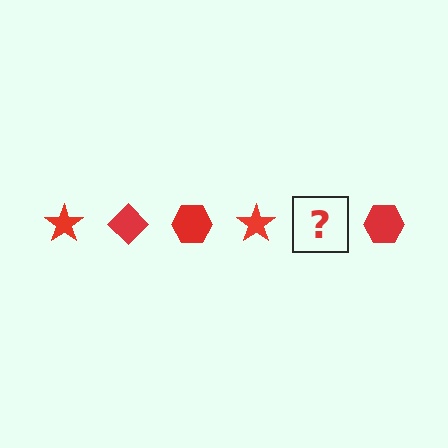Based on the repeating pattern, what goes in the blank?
The blank should be a red diamond.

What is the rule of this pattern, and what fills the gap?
The rule is that the pattern cycles through star, diamond, hexagon shapes in red. The gap should be filled with a red diamond.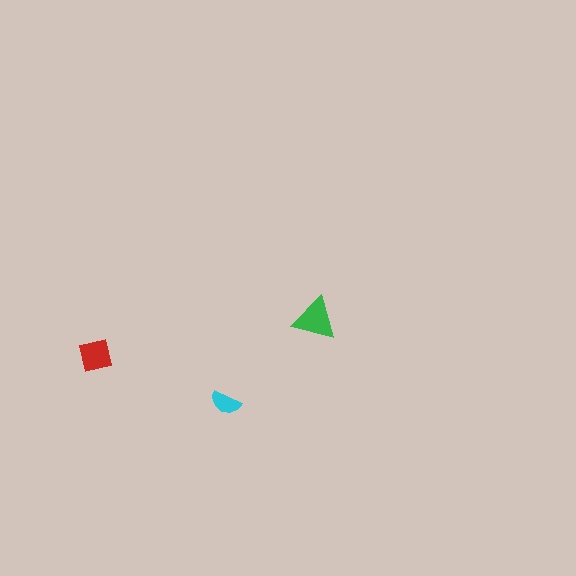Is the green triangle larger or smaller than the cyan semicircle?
Larger.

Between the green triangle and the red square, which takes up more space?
The green triangle.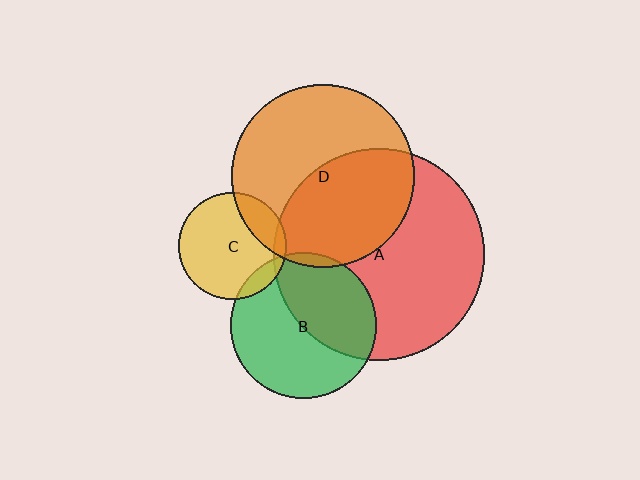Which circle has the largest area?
Circle A (red).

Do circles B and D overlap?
Yes.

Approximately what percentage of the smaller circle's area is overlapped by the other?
Approximately 5%.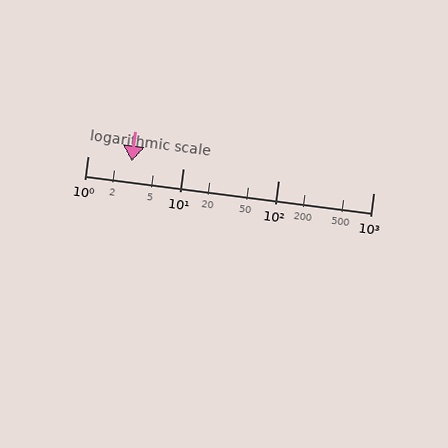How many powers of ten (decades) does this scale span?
The scale spans 3 decades, from 1 to 1000.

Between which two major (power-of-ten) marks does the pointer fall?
The pointer is between 1 and 10.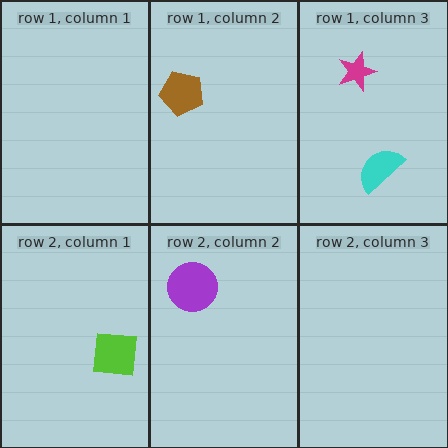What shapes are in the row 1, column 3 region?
The magenta star, the cyan semicircle.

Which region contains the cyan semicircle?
The row 1, column 3 region.